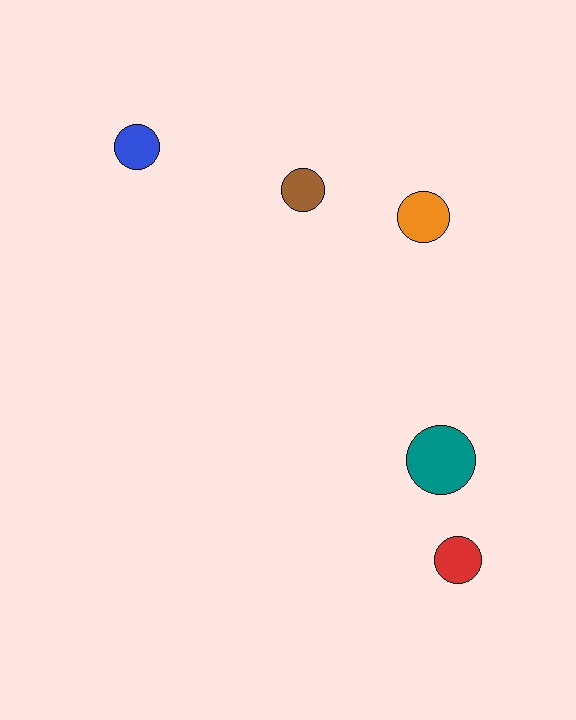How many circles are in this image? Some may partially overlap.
There are 5 circles.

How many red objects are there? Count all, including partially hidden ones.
There is 1 red object.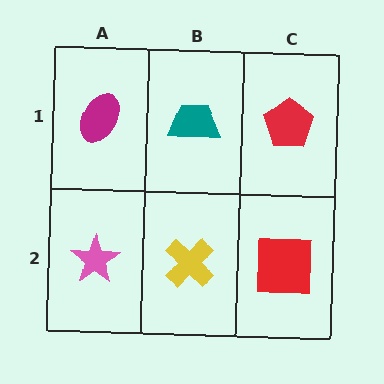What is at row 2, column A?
A pink star.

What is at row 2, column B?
A yellow cross.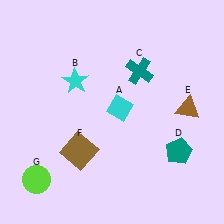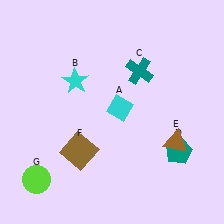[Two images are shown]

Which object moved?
The brown triangle (E) moved down.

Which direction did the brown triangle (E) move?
The brown triangle (E) moved down.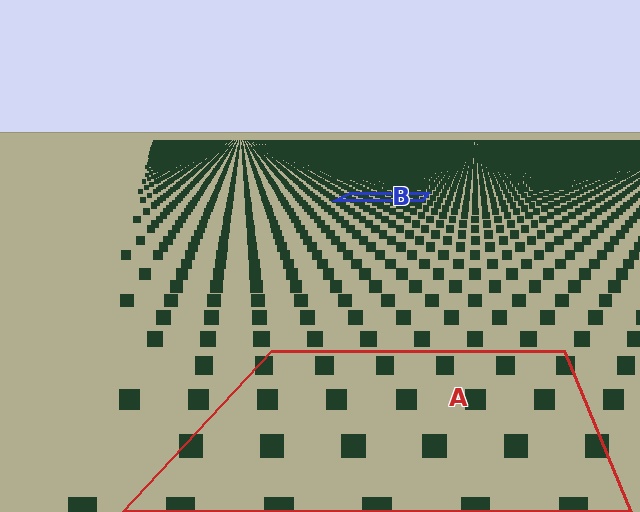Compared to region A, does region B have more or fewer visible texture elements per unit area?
Region B has more texture elements per unit area — they are packed more densely because it is farther away.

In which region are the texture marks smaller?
The texture marks are smaller in region B, because it is farther away.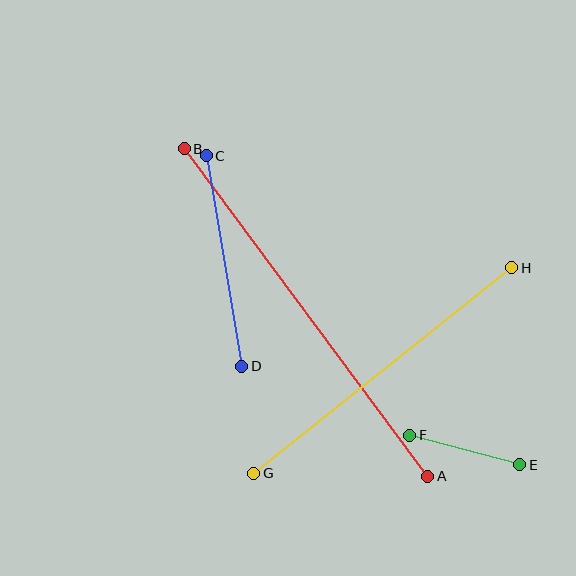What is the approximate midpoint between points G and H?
The midpoint is at approximately (383, 370) pixels.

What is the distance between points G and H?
The distance is approximately 330 pixels.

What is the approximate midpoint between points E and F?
The midpoint is at approximately (465, 450) pixels.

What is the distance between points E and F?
The distance is approximately 114 pixels.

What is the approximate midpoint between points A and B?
The midpoint is at approximately (306, 313) pixels.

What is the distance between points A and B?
The distance is approximately 408 pixels.